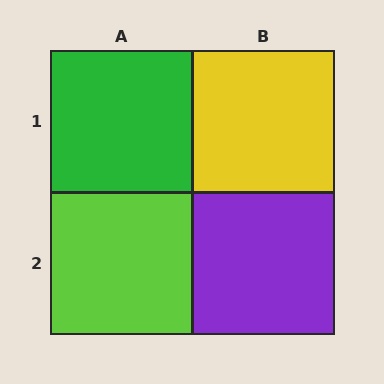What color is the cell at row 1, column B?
Yellow.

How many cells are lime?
1 cell is lime.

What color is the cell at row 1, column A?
Green.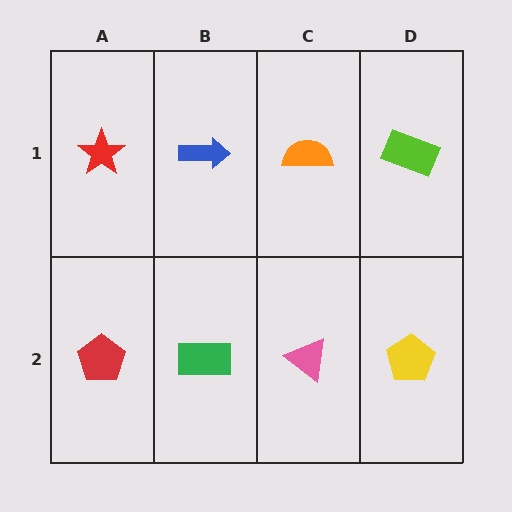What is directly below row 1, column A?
A red pentagon.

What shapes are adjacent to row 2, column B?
A blue arrow (row 1, column B), a red pentagon (row 2, column A), a pink triangle (row 2, column C).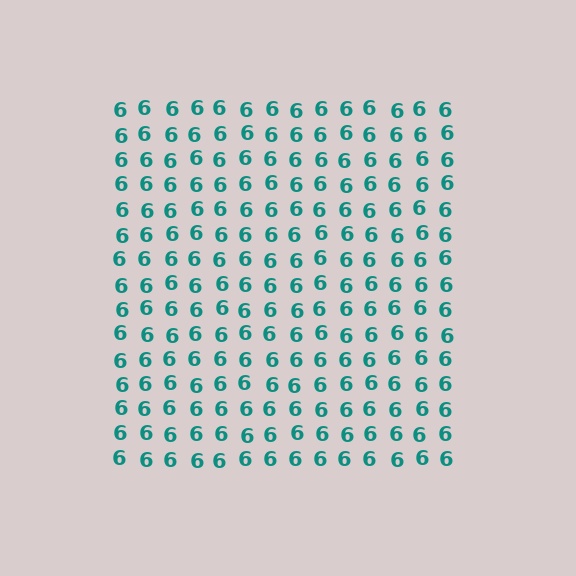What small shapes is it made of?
It is made of small digit 6's.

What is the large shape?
The large shape is a square.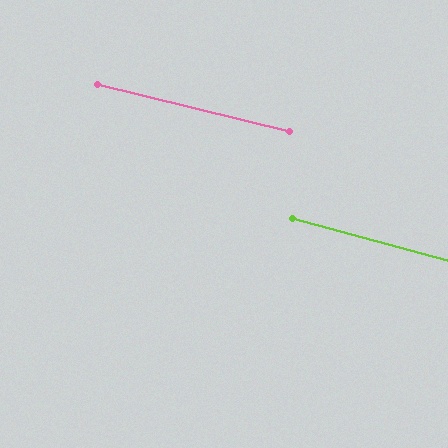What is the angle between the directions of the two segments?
Approximately 2 degrees.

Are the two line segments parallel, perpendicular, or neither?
Parallel — their directions differ by only 1.6°.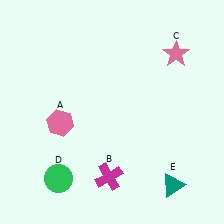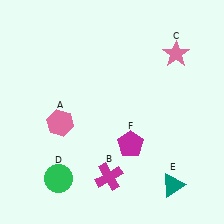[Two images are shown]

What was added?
A magenta pentagon (F) was added in Image 2.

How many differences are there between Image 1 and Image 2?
There is 1 difference between the two images.